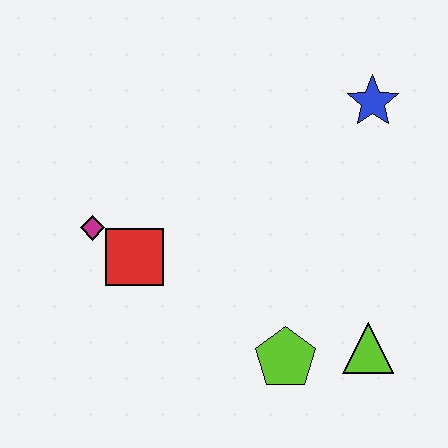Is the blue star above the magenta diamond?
Yes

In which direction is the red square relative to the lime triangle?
The red square is to the left of the lime triangle.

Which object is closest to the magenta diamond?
The red square is closest to the magenta diamond.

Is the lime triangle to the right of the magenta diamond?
Yes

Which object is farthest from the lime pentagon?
The blue star is farthest from the lime pentagon.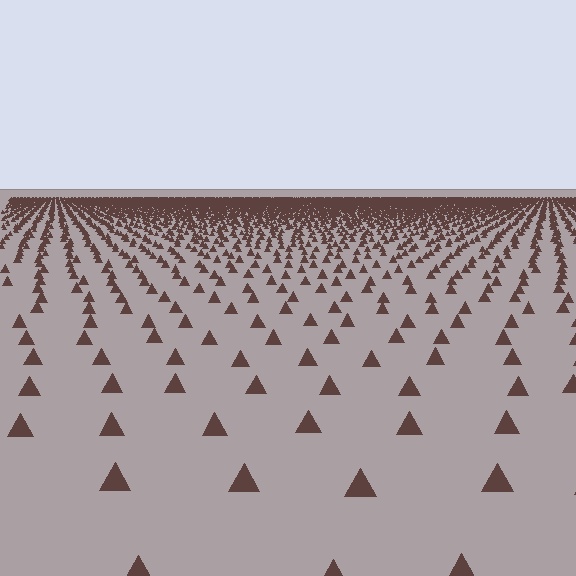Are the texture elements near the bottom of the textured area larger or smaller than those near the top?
Larger. Near the bottom, elements are closer to the viewer and appear at a bigger on-screen size.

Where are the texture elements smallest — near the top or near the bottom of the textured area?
Near the top.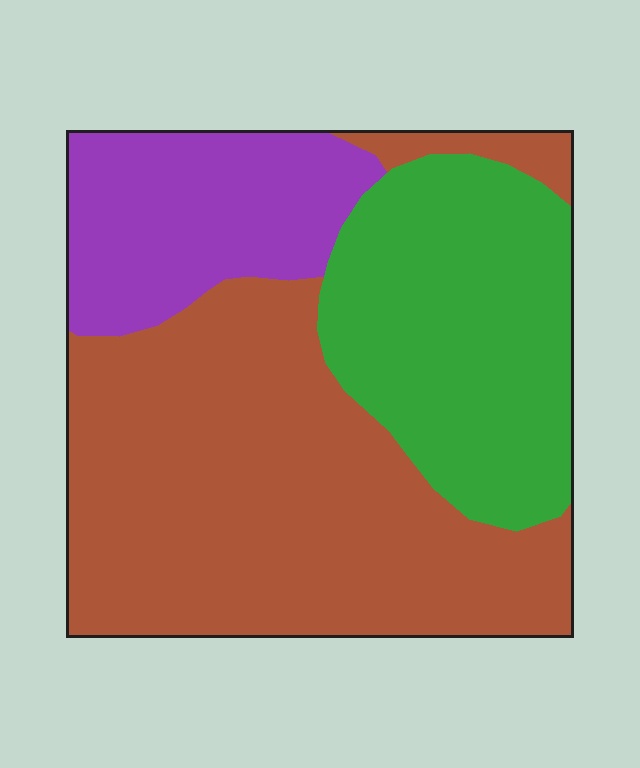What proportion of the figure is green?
Green covers around 30% of the figure.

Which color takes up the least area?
Purple, at roughly 20%.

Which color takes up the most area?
Brown, at roughly 50%.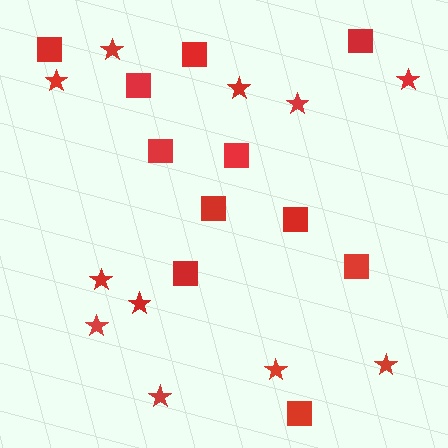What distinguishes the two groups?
There are 2 groups: one group of squares (11) and one group of stars (11).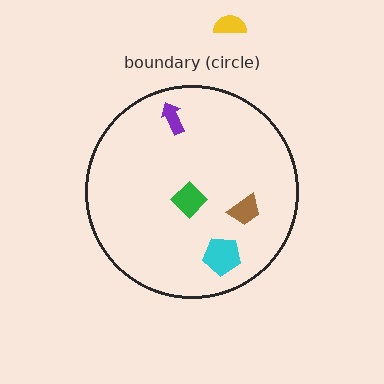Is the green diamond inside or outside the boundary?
Inside.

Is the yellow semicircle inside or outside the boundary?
Outside.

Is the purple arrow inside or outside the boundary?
Inside.